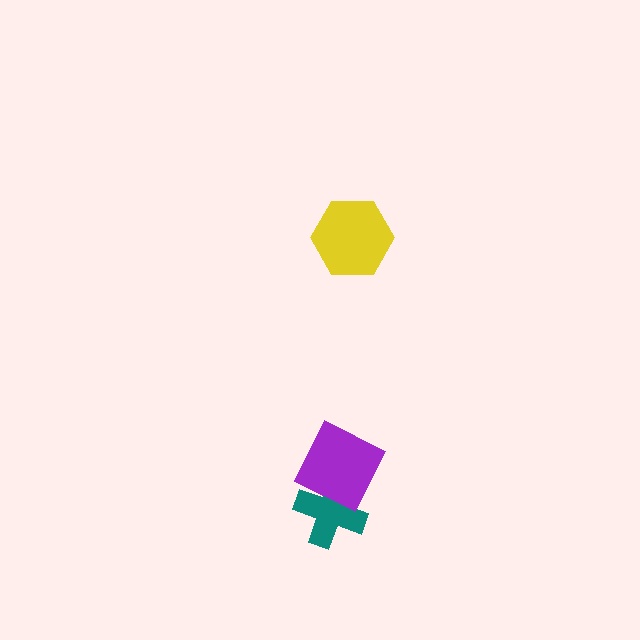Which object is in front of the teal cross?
The purple diamond is in front of the teal cross.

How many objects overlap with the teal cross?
1 object overlaps with the teal cross.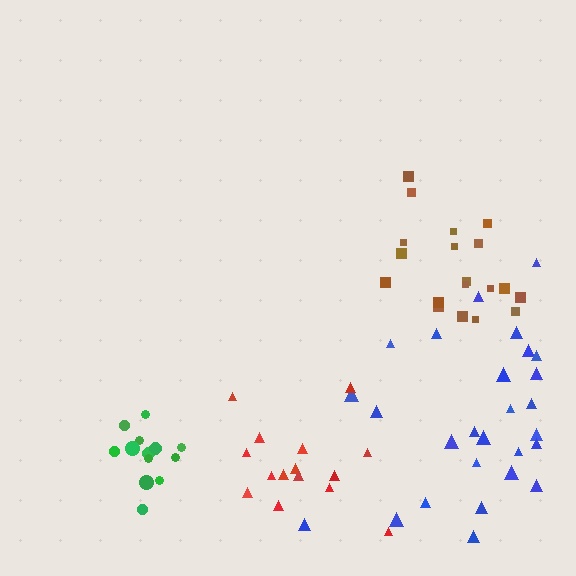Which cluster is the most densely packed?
Green.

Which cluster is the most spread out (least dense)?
Blue.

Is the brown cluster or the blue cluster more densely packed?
Brown.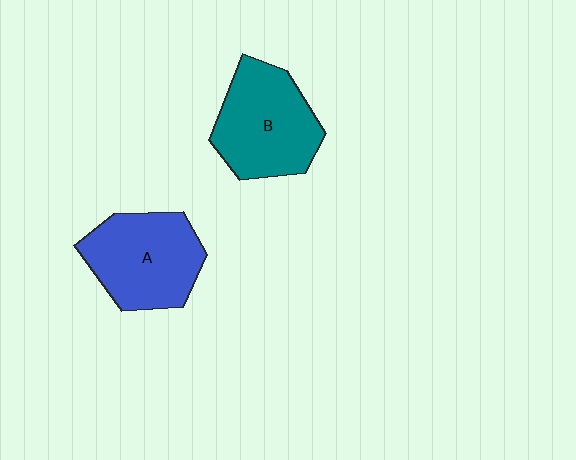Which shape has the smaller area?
Shape A (blue).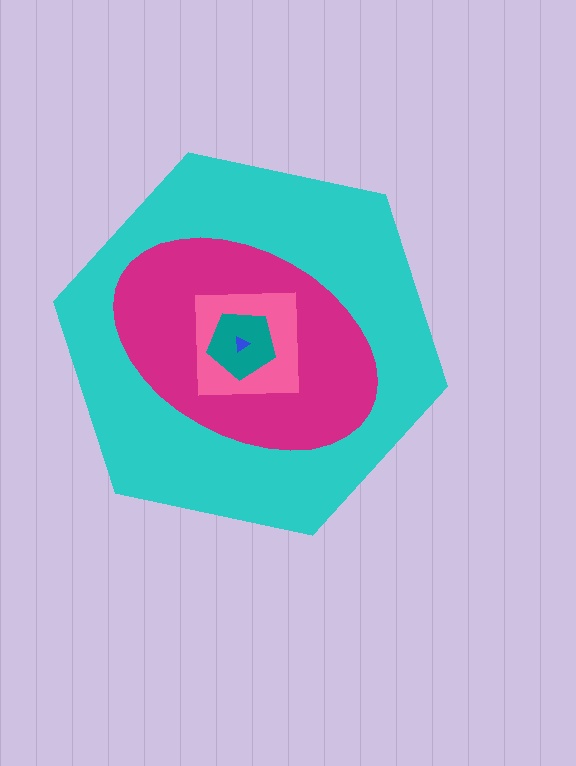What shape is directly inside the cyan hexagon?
The magenta ellipse.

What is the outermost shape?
The cyan hexagon.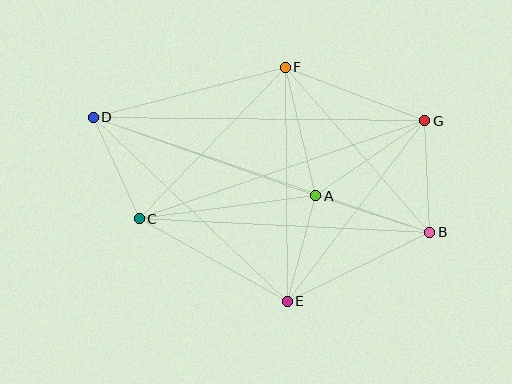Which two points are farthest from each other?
Points B and D are farthest from each other.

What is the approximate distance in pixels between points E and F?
The distance between E and F is approximately 234 pixels.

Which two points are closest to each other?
Points A and E are closest to each other.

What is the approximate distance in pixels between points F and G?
The distance between F and G is approximately 149 pixels.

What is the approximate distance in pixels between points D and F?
The distance between D and F is approximately 198 pixels.